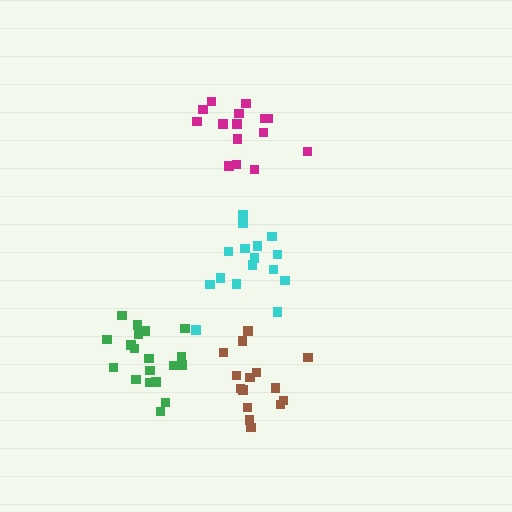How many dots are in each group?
Group 1: 15 dots, Group 2: 15 dots, Group 3: 16 dots, Group 4: 19 dots (65 total).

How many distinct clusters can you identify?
There are 4 distinct clusters.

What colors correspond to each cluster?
The clusters are colored: brown, magenta, cyan, green.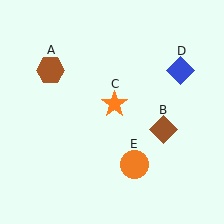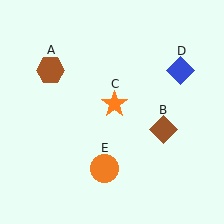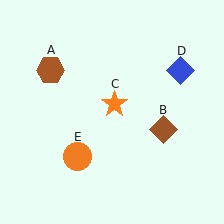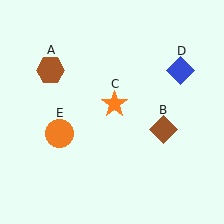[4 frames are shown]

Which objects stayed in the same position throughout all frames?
Brown hexagon (object A) and brown diamond (object B) and orange star (object C) and blue diamond (object D) remained stationary.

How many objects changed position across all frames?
1 object changed position: orange circle (object E).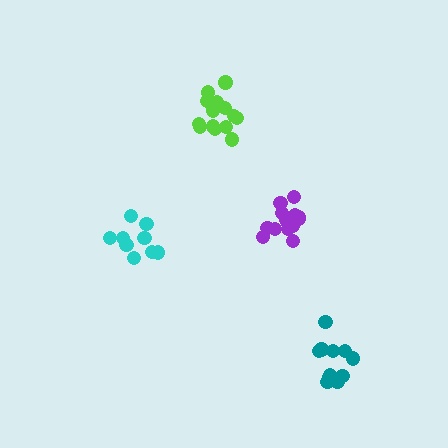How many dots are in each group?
Group 1: 14 dots, Group 2: 15 dots, Group 3: 10 dots, Group 4: 11 dots (50 total).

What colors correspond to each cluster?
The clusters are colored: lime, purple, cyan, teal.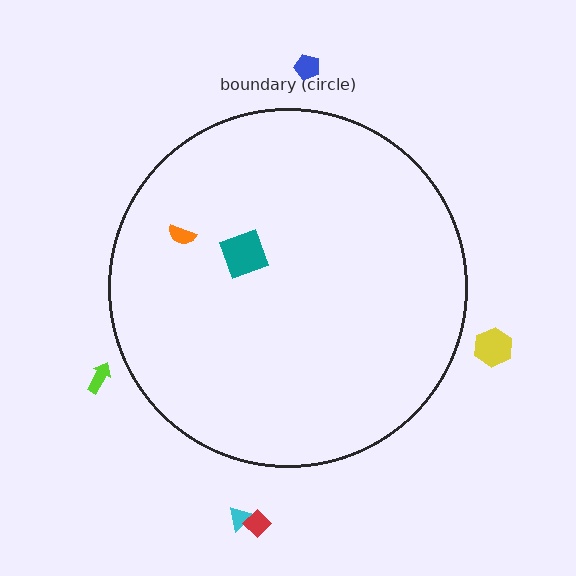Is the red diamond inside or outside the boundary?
Outside.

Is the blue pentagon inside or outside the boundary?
Outside.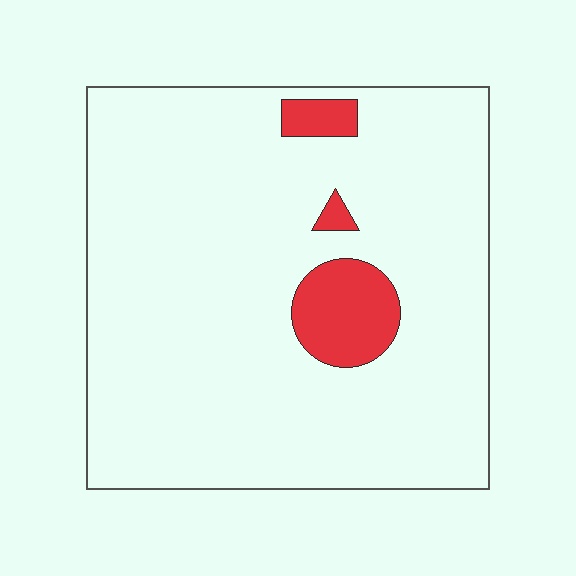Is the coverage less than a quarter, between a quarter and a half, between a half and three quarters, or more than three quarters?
Less than a quarter.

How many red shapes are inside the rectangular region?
3.